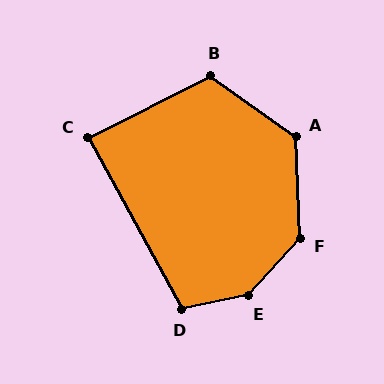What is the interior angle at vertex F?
Approximately 135 degrees (obtuse).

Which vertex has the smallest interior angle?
C, at approximately 88 degrees.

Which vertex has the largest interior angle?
E, at approximately 144 degrees.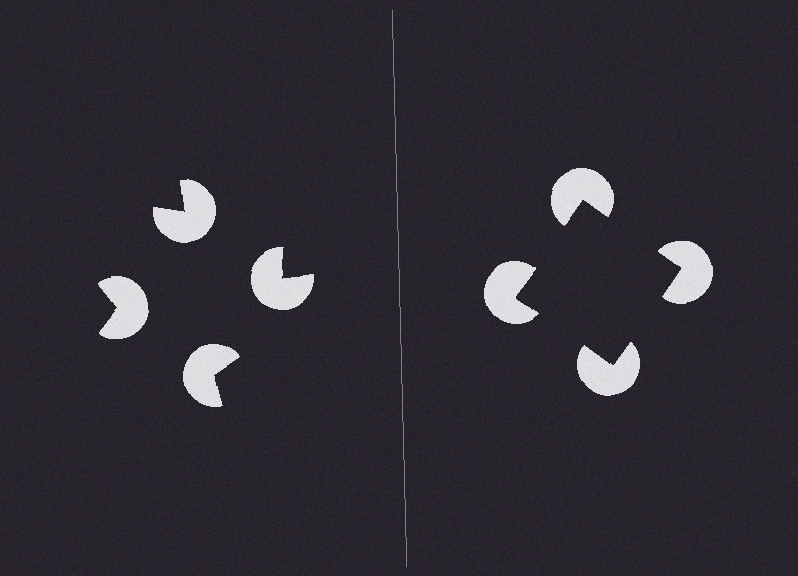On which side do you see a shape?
An illusory square appears on the right side. On the left side the wedge cuts are rotated, so no coherent shape forms.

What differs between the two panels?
The pac-man discs are positioned identically on both sides; only the wedge orientations differ. On the right they align to a square; on the left they are misaligned.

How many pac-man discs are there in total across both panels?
8 — 4 on each side.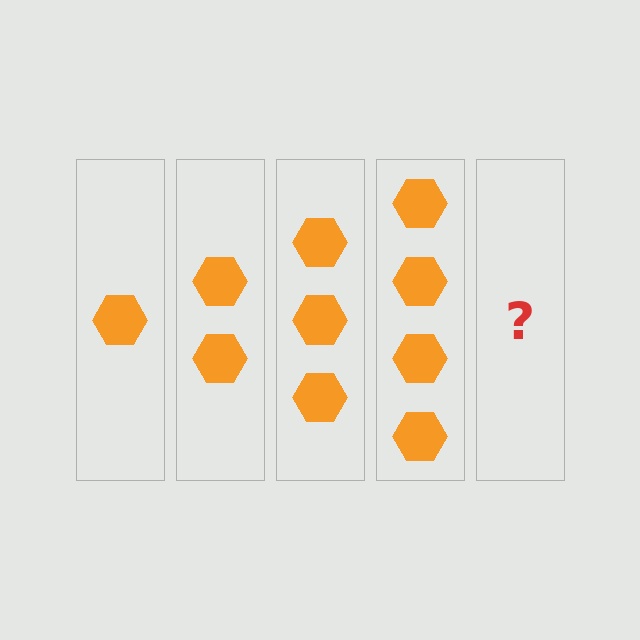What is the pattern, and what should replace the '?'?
The pattern is that each step adds one more hexagon. The '?' should be 5 hexagons.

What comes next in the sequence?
The next element should be 5 hexagons.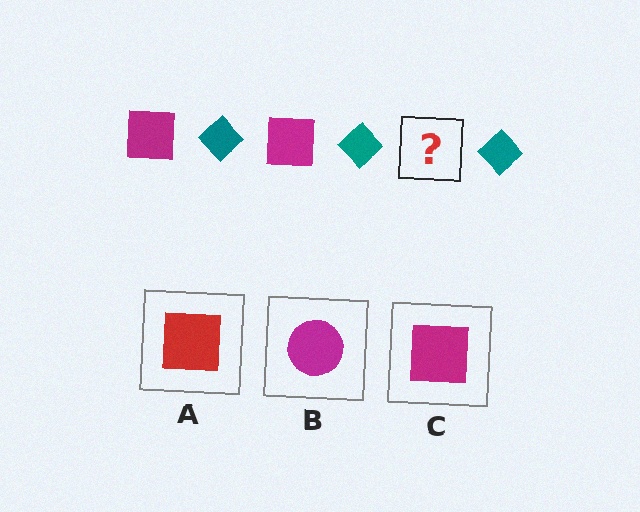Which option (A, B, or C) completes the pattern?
C.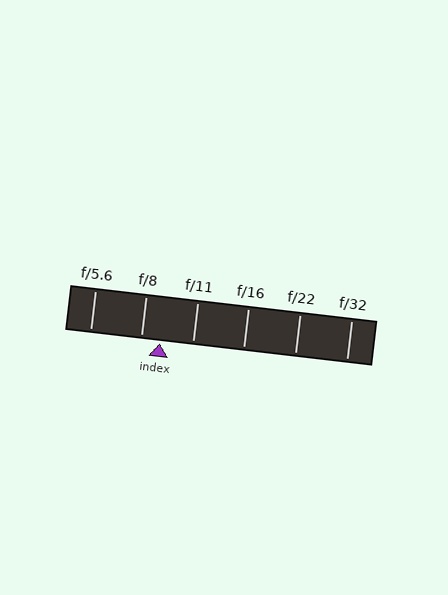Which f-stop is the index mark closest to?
The index mark is closest to f/8.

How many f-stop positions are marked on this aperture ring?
There are 6 f-stop positions marked.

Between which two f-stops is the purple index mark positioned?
The index mark is between f/8 and f/11.